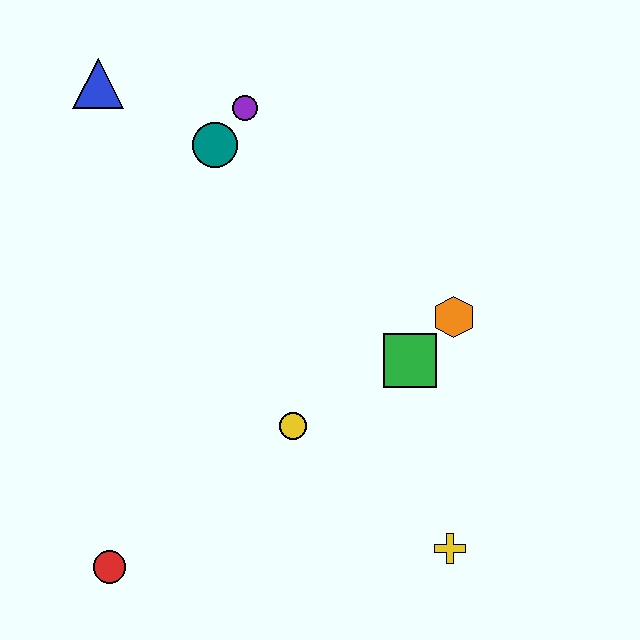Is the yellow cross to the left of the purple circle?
No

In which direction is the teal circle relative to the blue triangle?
The teal circle is to the right of the blue triangle.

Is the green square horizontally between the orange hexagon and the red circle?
Yes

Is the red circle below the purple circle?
Yes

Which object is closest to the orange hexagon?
The green square is closest to the orange hexagon.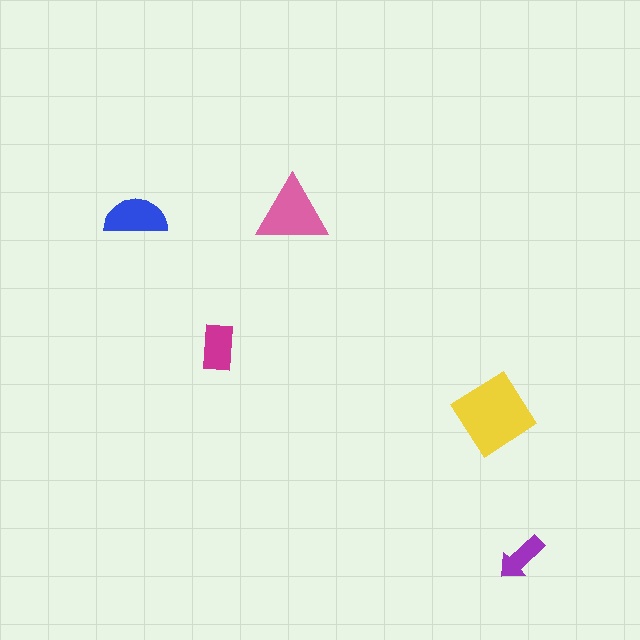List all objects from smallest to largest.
The purple arrow, the magenta rectangle, the blue semicircle, the pink triangle, the yellow diamond.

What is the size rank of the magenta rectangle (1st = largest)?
4th.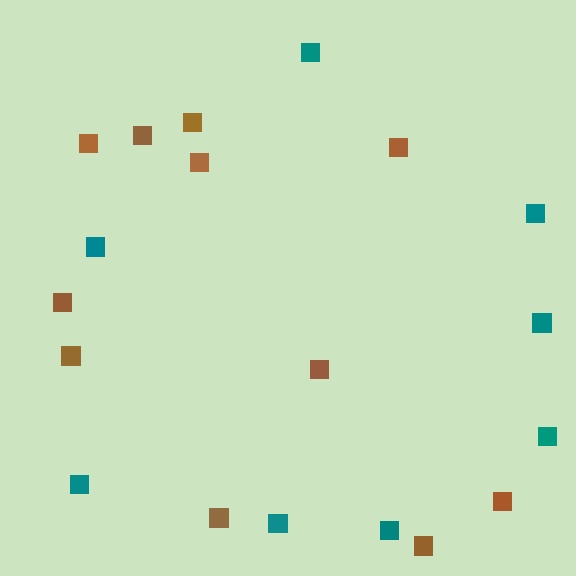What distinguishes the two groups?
There are 2 groups: one group of teal squares (8) and one group of brown squares (11).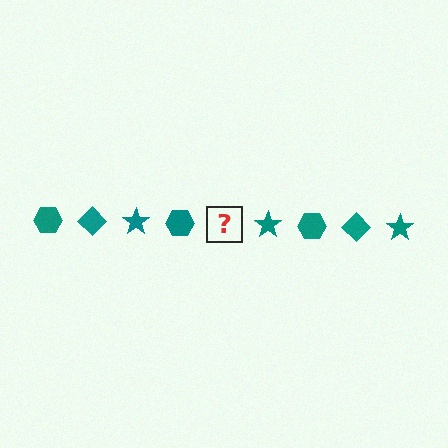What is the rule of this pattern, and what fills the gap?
The rule is that the pattern cycles through hexagon, diamond, star shapes in teal. The gap should be filled with a teal diamond.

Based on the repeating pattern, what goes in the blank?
The blank should be a teal diamond.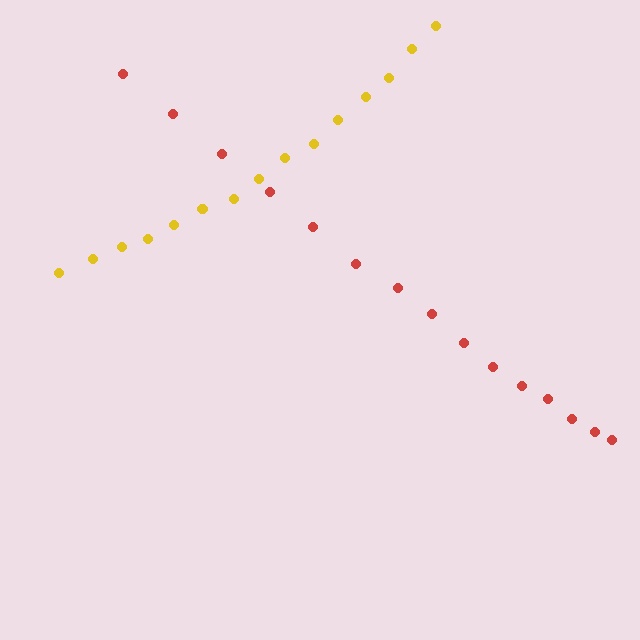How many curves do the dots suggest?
There are 2 distinct paths.